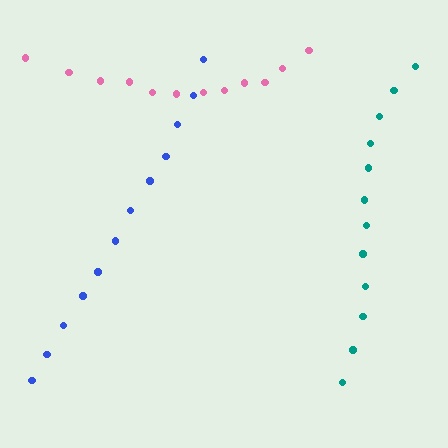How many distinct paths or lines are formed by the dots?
There are 3 distinct paths.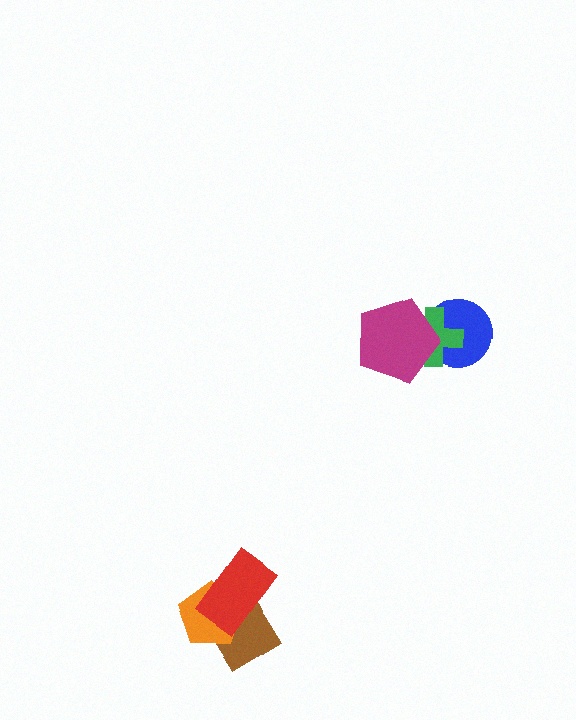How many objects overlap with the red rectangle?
2 objects overlap with the red rectangle.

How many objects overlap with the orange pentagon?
2 objects overlap with the orange pentagon.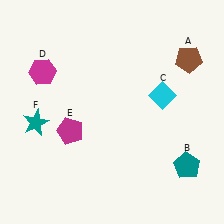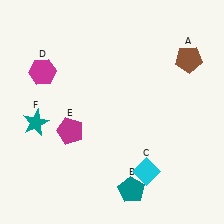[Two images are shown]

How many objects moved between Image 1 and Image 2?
2 objects moved between the two images.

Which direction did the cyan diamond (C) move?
The cyan diamond (C) moved down.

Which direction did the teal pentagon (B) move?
The teal pentagon (B) moved left.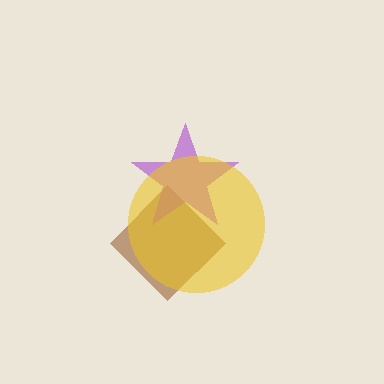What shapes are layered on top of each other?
The layered shapes are: a brown diamond, a purple star, a yellow circle.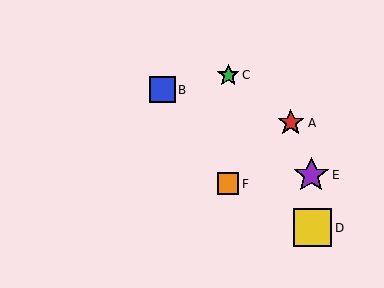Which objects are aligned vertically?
Objects C, F are aligned vertically.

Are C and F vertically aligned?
Yes, both are at x≈228.